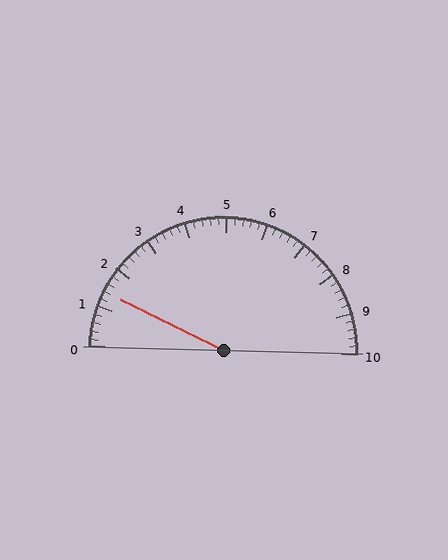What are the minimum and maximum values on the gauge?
The gauge ranges from 0 to 10.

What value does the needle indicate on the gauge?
The needle indicates approximately 1.4.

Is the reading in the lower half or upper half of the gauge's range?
The reading is in the lower half of the range (0 to 10).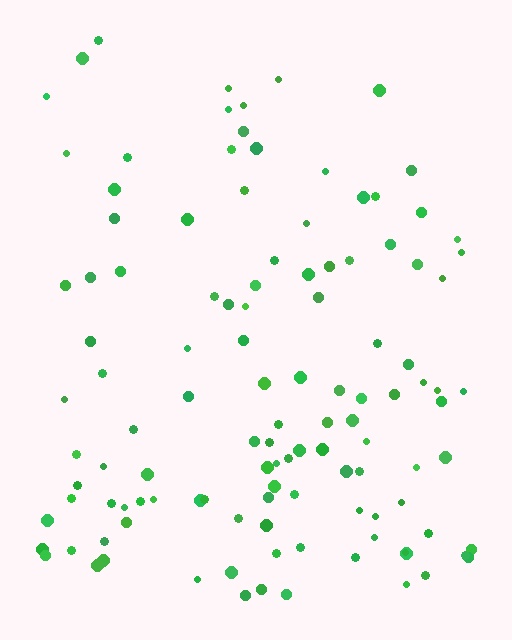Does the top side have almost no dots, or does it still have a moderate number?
Still a moderate number, just noticeably fewer than the bottom.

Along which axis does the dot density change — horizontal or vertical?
Vertical.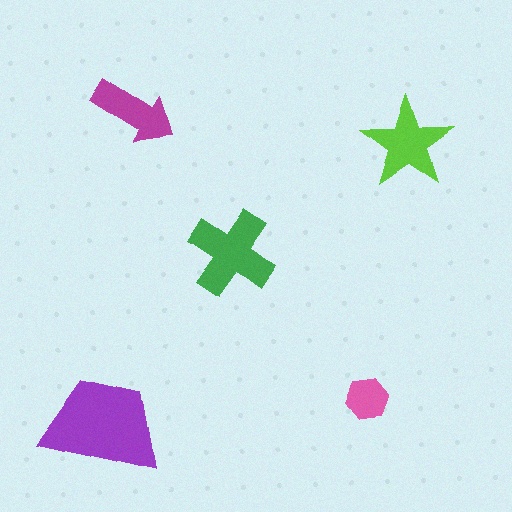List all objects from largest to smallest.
The purple trapezoid, the green cross, the lime star, the magenta arrow, the pink hexagon.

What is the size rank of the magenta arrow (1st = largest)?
4th.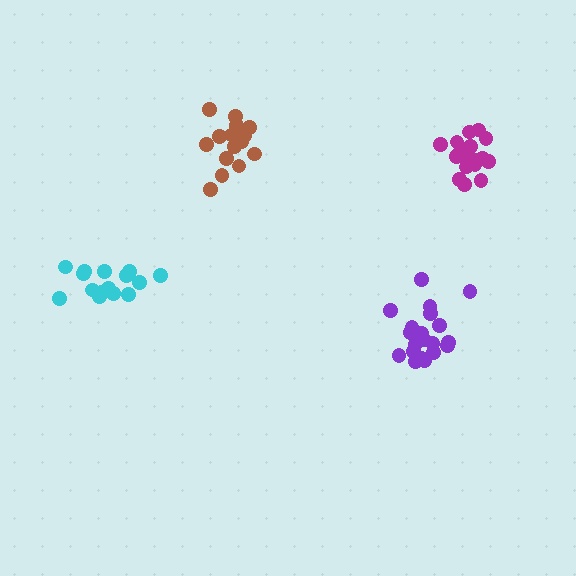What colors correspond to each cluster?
The clusters are colored: cyan, brown, purple, magenta.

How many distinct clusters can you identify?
There are 4 distinct clusters.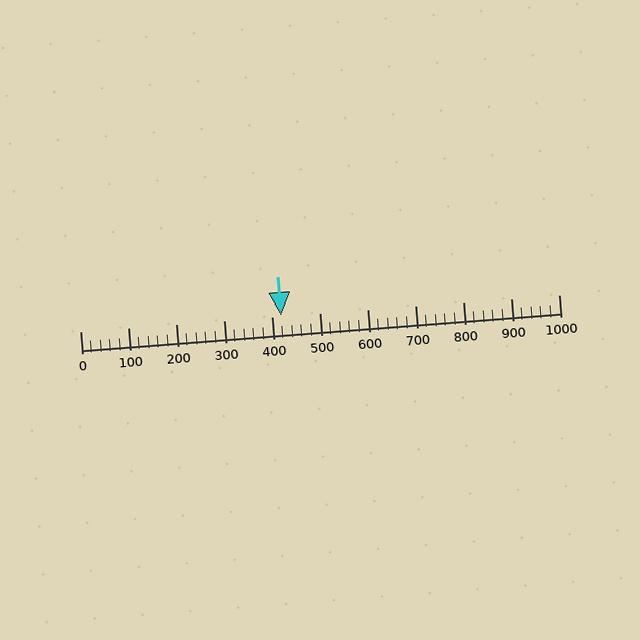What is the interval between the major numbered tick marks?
The major tick marks are spaced 100 units apart.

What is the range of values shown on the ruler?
The ruler shows values from 0 to 1000.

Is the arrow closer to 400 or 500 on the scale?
The arrow is closer to 400.